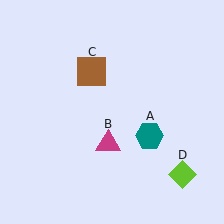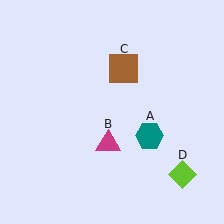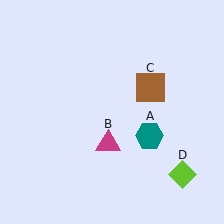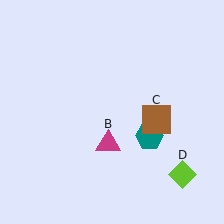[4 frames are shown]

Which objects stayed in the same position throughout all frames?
Teal hexagon (object A) and magenta triangle (object B) and lime diamond (object D) remained stationary.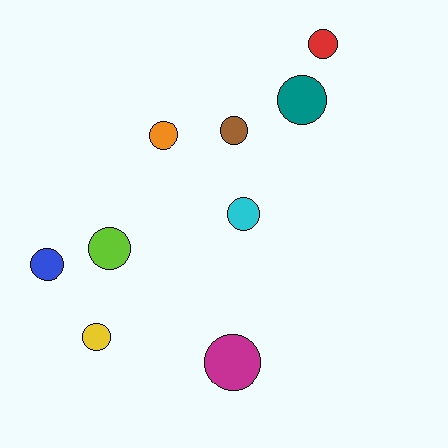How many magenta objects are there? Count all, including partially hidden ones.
There is 1 magenta object.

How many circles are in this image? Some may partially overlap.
There are 9 circles.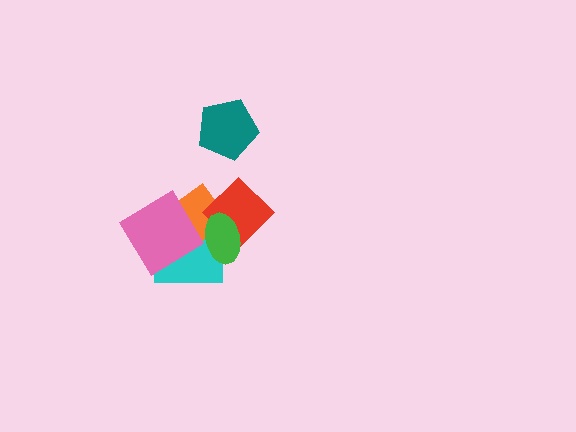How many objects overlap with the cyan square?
4 objects overlap with the cyan square.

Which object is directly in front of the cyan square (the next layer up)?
The orange diamond is directly in front of the cyan square.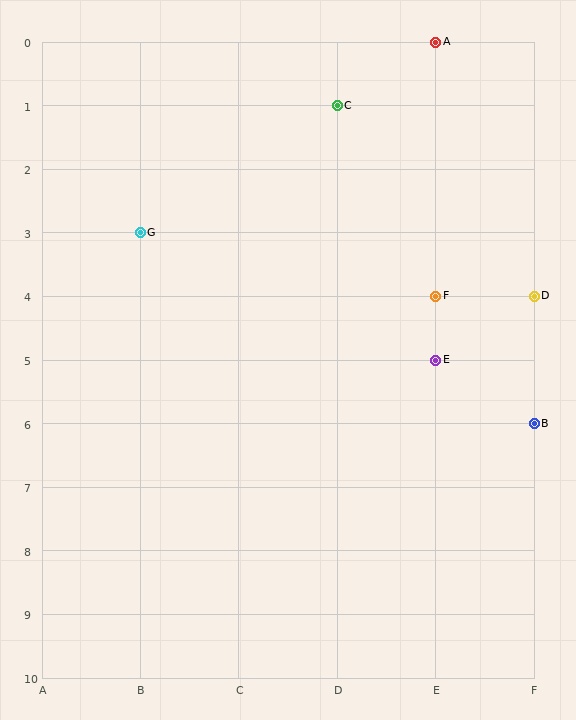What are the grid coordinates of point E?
Point E is at grid coordinates (E, 5).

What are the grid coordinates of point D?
Point D is at grid coordinates (F, 4).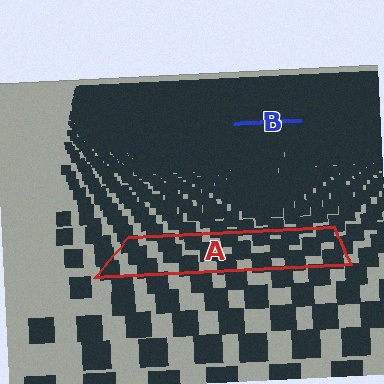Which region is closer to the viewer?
Region A is closer. The texture elements there are larger and more spread out.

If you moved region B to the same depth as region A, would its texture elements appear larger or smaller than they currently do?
They would appear larger. At a closer depth, the same texture elements are projected at a bigger on-screen size.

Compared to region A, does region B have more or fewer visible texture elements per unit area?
Region B has more texture elements per unit area — they are packed more densely because it is farther away.